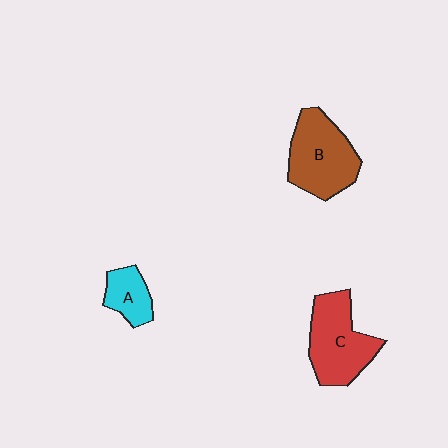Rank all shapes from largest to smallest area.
From largest to smallest: B (brown), C (red), A (cyan).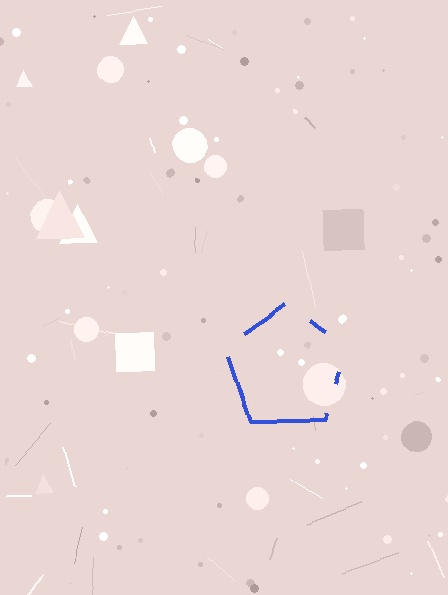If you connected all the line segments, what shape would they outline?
They would outline a pentagon.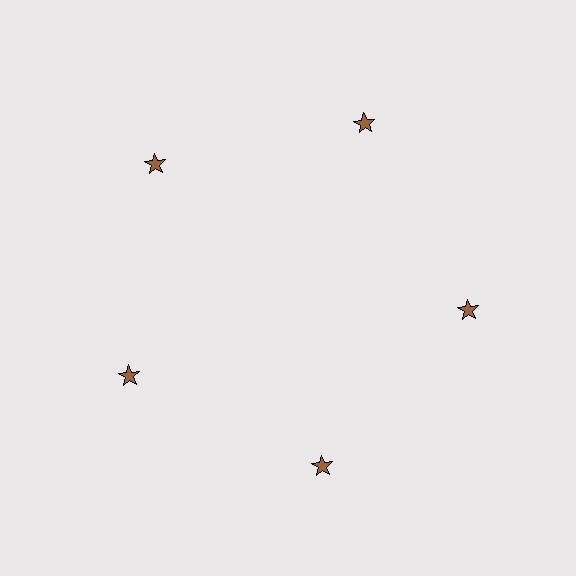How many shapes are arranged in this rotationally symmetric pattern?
There are 5 shapes, arranged in 5 groups of 1.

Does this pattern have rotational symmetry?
Yes, this pattern has 5-fold rotational symmetry. It looks the same after rotating 72 degrees around the center.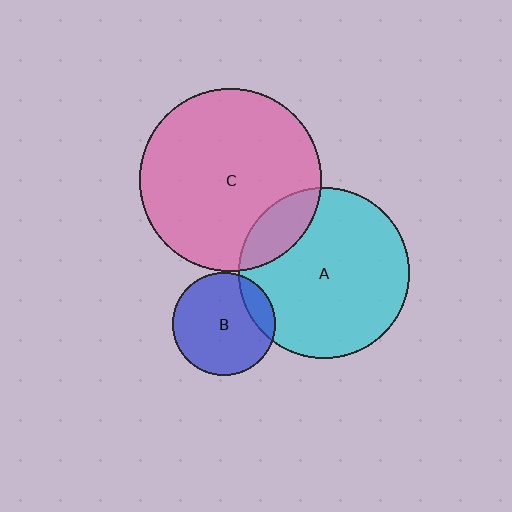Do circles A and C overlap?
Yes.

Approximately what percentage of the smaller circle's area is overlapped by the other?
Approximately 15%.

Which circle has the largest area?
Circle C (pink).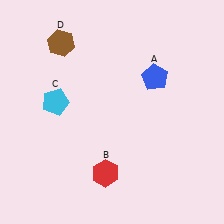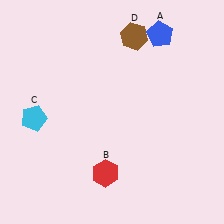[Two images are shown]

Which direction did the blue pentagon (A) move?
The blue pentagon (A) moved up.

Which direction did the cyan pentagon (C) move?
The cyan pentagon (C) moved left.